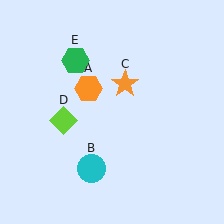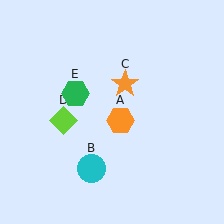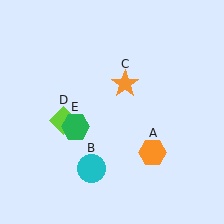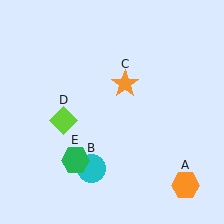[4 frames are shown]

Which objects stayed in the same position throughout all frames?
Cyan circle (object B) and orange star (object C) and lime diamond (object D) remained stationary.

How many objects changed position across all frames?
2 objects changed position: orange hexagon (object A), green hexagon (object E).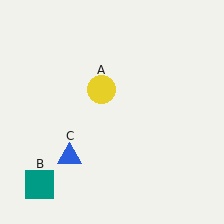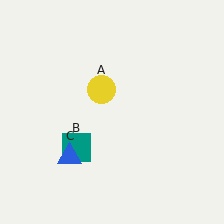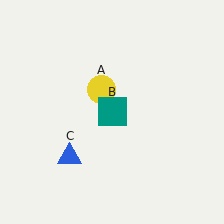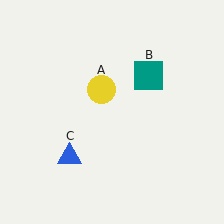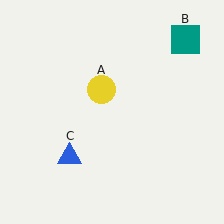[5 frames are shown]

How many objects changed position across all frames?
1 object changed position: teal square (object B).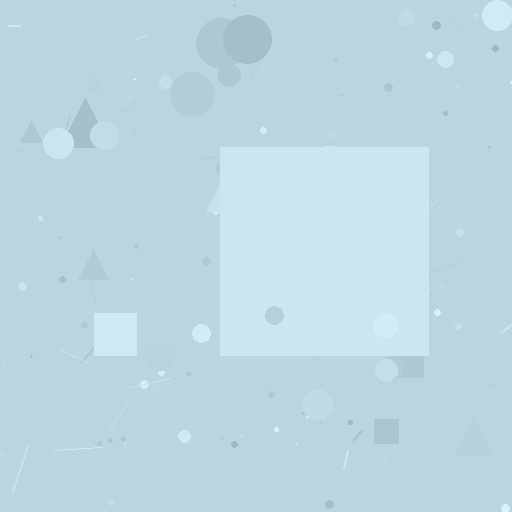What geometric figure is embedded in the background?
A square is embedded in the background.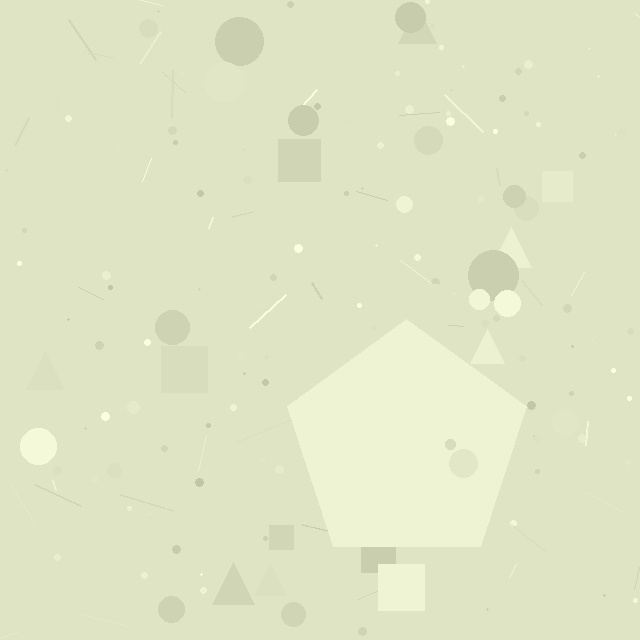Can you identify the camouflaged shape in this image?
The camouflaged shape is a pentagon.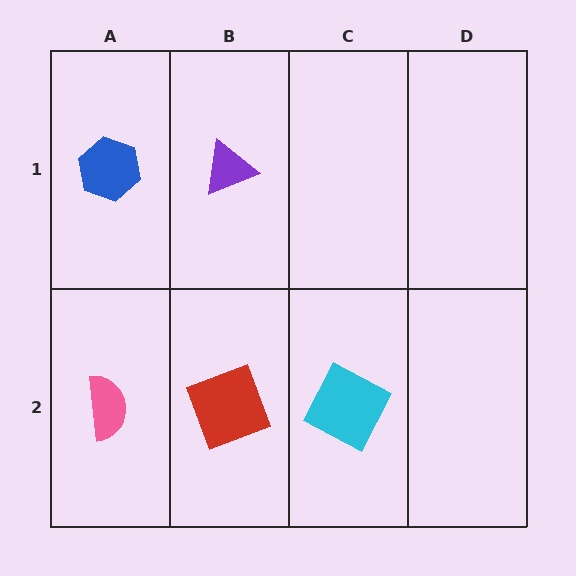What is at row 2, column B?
A red square.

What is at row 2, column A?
A pink semicircle.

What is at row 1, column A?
A blue hexagon.